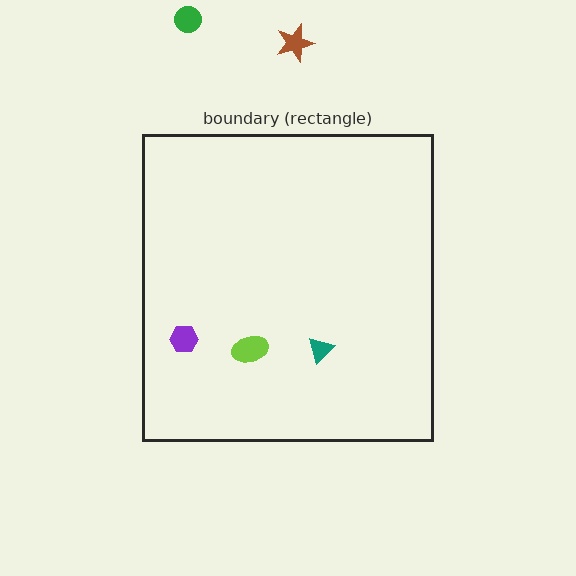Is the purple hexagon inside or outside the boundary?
Inside.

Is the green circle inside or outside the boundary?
Outside.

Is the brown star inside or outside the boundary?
Outside.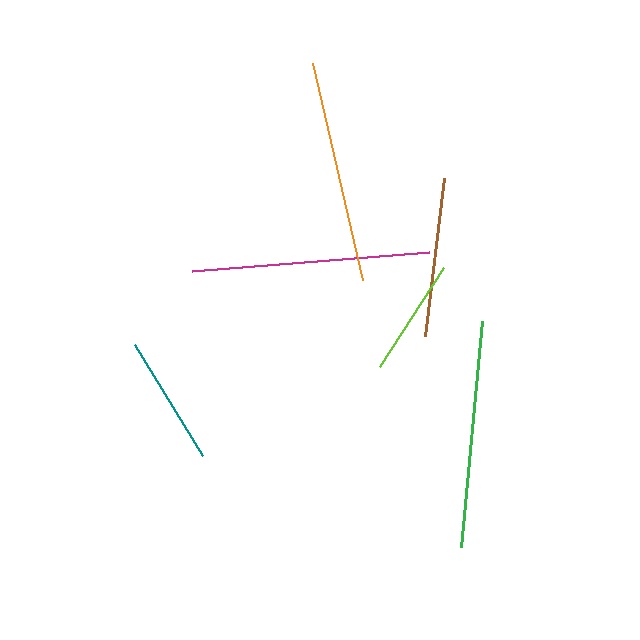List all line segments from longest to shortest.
From longest to shortest: magenta, green, orange, brown, teal, lime.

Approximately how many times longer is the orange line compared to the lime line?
The orange line is approximately 1.9 times the length of the lime line.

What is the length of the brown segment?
The brown segment is approximately 159 pixels long.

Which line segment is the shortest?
The lime line is the shortest at approximately 117 pixels.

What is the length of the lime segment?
The lime segment is approximately 117 pixels long.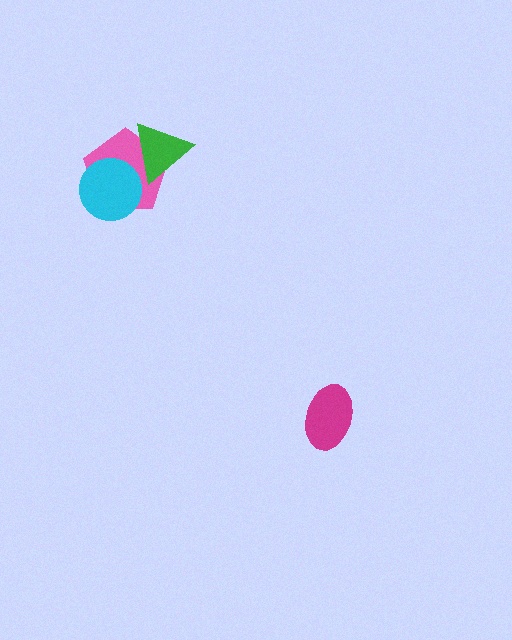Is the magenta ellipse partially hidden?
No, no other shape covers it.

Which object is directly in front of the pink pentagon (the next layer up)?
The cyan circle is directly in front of the pink pentagon.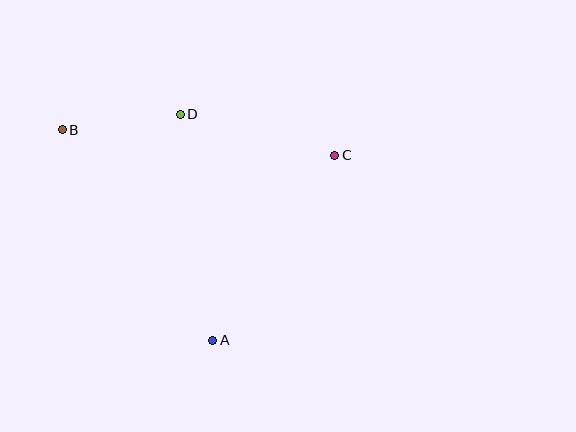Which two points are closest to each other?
Points B and D are closest to each other.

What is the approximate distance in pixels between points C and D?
The distance between C and D is approximately 160 pixels.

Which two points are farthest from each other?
Points B and C are farthest from each other.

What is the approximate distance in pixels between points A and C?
The distance between A and C is approximately 222 pixels.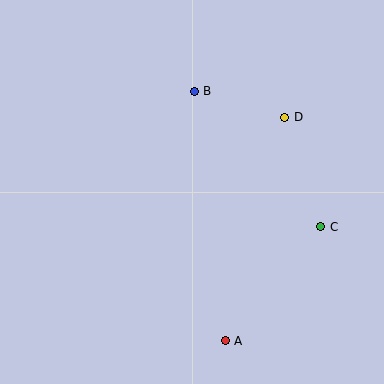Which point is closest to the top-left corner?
Point B is closest to the top-left corner.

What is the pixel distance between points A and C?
The distance between A and C is 149 pixels.